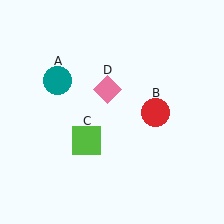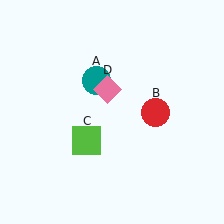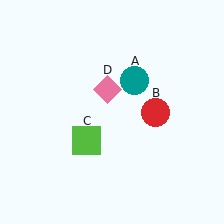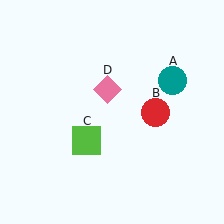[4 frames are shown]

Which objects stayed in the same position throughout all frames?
Red circle (object B) and lime square (object C) and pink diamond (object D) remained stationary.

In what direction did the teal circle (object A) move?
The teal circle (object A) moved right.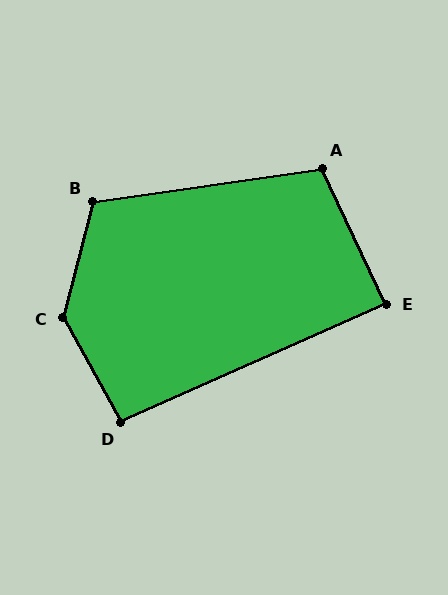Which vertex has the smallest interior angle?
E, at approximately 89 degrees.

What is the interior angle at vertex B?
Approximately 113 degrees (obtuse).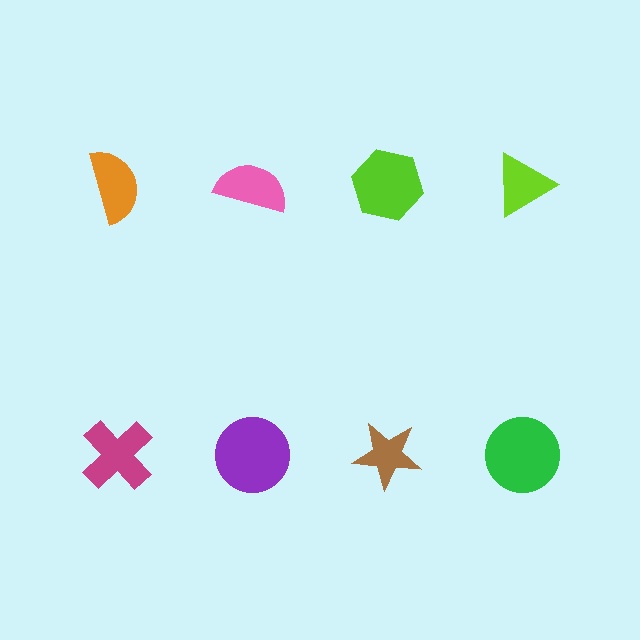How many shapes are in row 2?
4 shapes.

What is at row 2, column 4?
A green circle.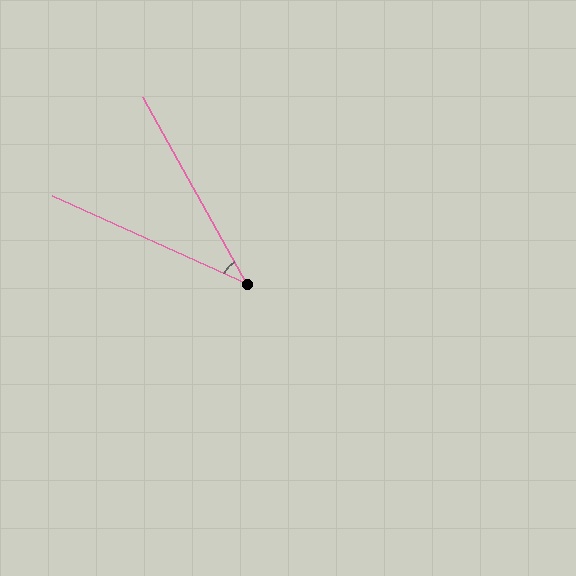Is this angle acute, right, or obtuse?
It is acute.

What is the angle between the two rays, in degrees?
Approximately 36 degrees.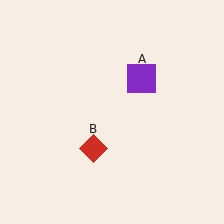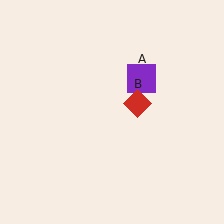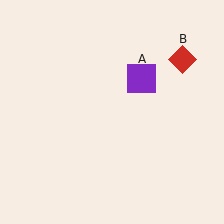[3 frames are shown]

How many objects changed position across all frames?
1 object changed position: red diamond (object B).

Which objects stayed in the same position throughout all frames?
Purple square (object A) remained stationary.